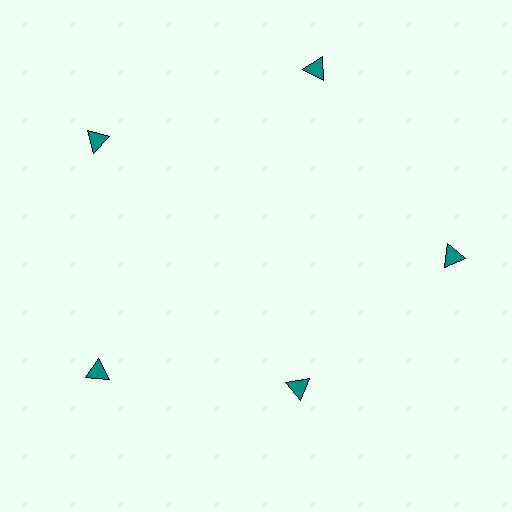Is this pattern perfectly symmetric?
No. The 5 teal triangles are arranged in a ring, but one element near the 5 o'clock position is pulled inward toward the center, breaking the 5-fold rotational symmetry.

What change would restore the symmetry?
The symmetry would be restored by moving it outward, back onto the ring so that all 5 triangles sit at equal angles and equal distance from the center.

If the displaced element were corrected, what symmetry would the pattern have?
It would have 5-fold rotational symmetry — the pattern would map onto itself every 72 degrees.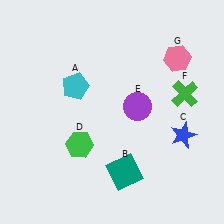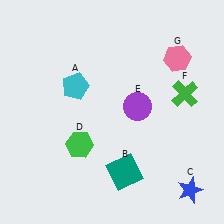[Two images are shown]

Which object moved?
The blue star (C) moved down.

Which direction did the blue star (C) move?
The blue star (C) moved down.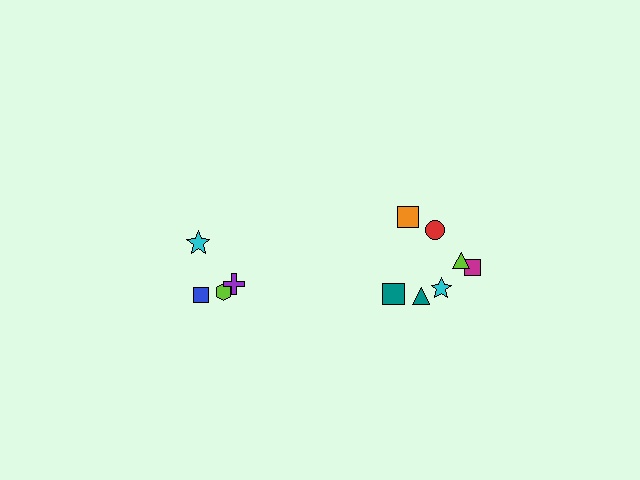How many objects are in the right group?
There are 7 objects.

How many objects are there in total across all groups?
There are 11 objects.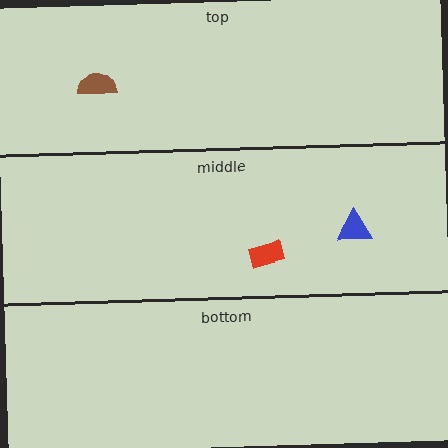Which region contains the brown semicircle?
The top region.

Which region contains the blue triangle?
The middle region.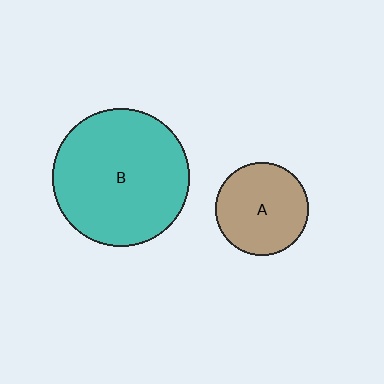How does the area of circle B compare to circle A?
Approximately 2.2 times.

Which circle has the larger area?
Circle B (teal).